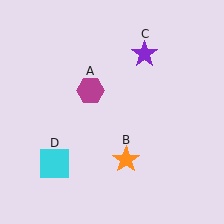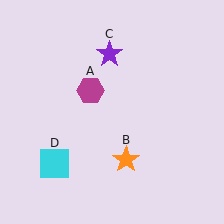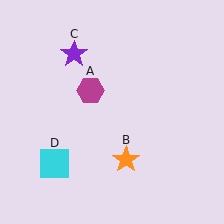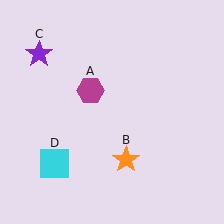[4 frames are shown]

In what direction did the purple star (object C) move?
The purple star (object C) moved left.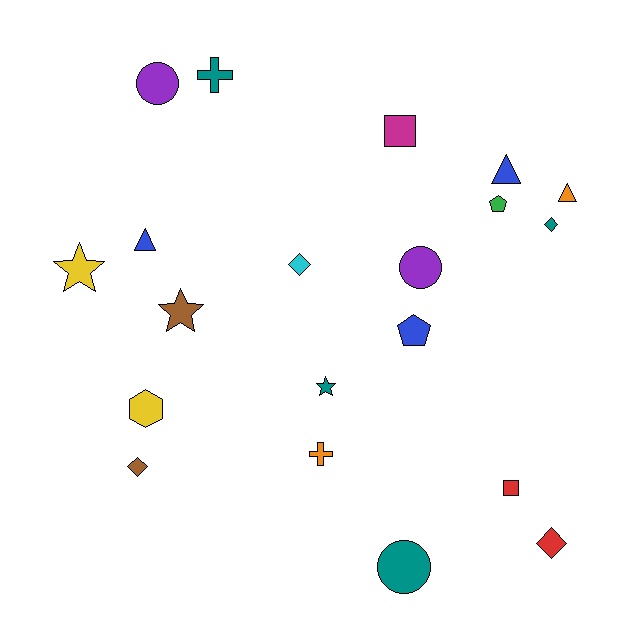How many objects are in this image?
There are 20 objects.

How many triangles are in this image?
There are 3 triangles.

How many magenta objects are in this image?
There is 1 magenta object.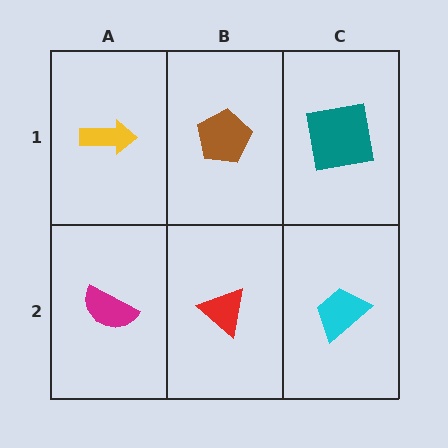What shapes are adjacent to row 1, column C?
A cyan trapezoid (row 2, column C), a brown pentagon (row 1, column B).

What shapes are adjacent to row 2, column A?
A yellow arrow (row 1, column A), a red triangle (row 2, column B).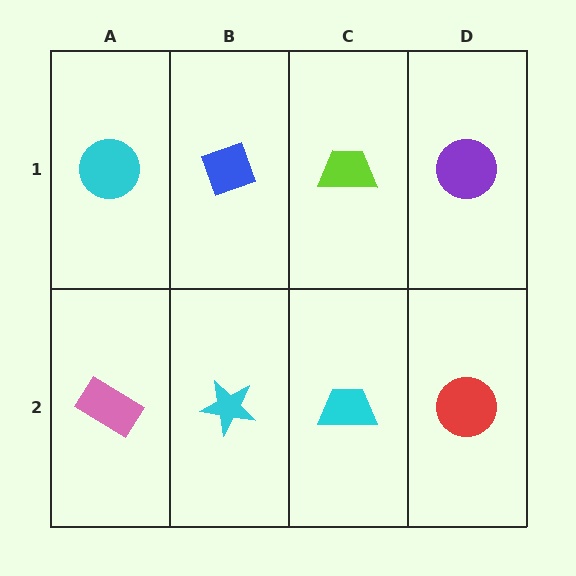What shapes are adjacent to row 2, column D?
A purple circle (row 1, column D), a cyan trapezoid (row 2, column C).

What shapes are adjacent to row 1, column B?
A cyan star (row 2, column B), a cyan circle (row 1, column A), a lime trapezoid (row 1, column C).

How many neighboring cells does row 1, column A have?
2.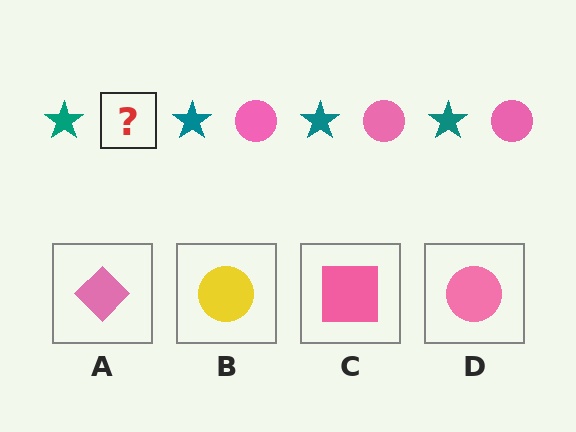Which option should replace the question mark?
Option D.